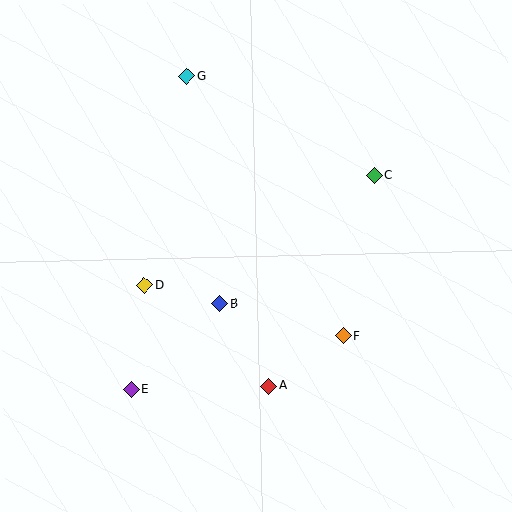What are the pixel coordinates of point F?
Point F is at (343, 336).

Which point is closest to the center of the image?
Point B at (220, 304) is closest to the center.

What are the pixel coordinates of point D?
Point D is at (144, 285).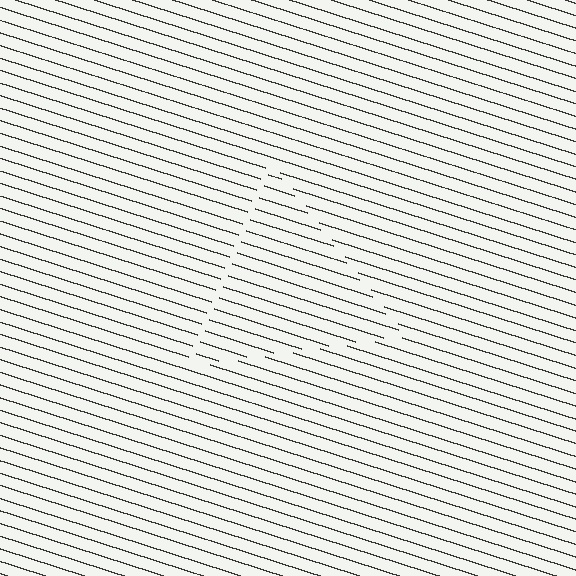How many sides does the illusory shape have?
3 sides — the line-ends trace a triangle.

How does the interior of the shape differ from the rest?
The interior of the shape contains the same grating, shifted by half a period — the contour is defined by the phase discontinuity where line-ends from the inner and outer gratings abut.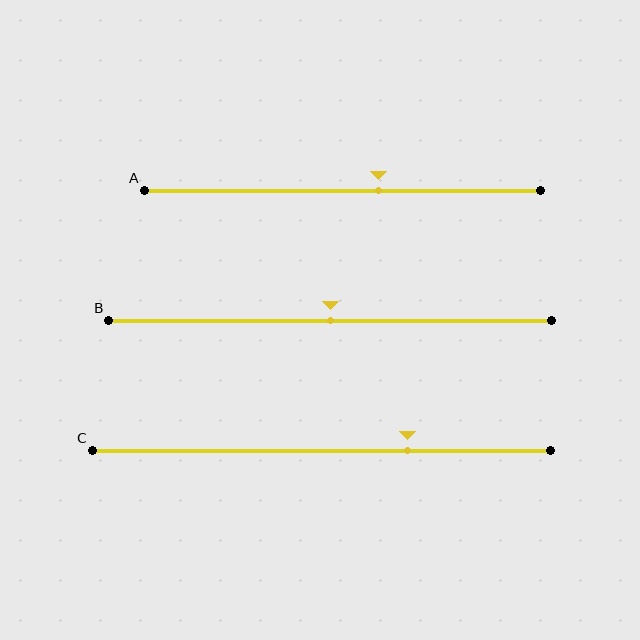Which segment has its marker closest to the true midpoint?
Segment B has its marker closest to the true midpoint.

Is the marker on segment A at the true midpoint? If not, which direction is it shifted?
No, the marker on segment A is shifted to the right by about 9% of the segment length.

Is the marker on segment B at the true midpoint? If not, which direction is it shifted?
Yes, the marker on segment B is at the true midpoint.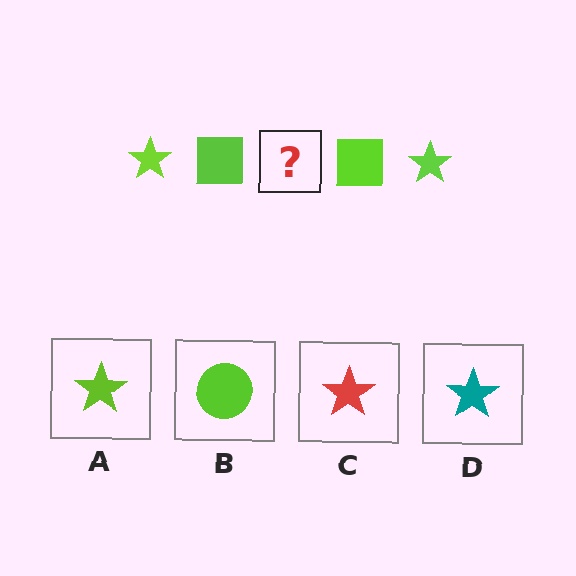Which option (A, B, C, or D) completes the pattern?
A.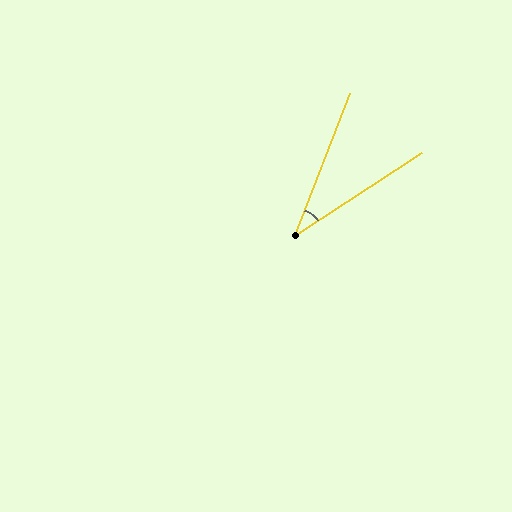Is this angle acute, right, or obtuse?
It is acute.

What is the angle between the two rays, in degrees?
Approximately 36 degrees.